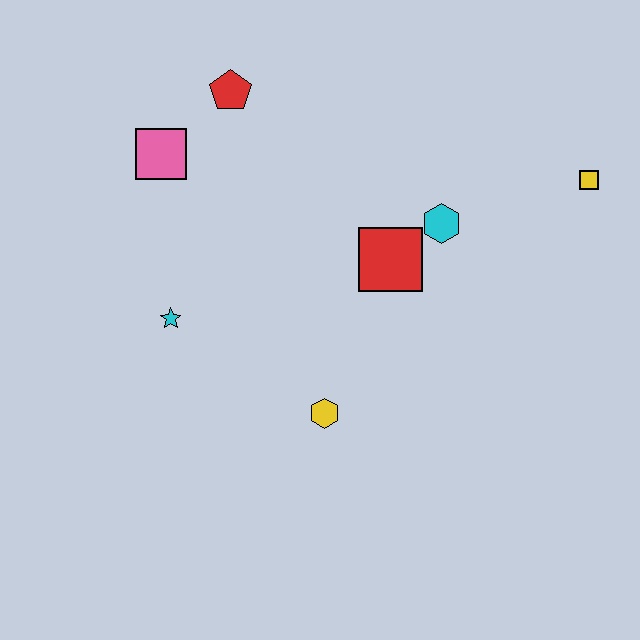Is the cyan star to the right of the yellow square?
No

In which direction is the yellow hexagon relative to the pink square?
The yellow hexagon is below the pink square.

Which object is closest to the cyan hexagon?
The red square is closest to the cyan hexagon.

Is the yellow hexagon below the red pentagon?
Yes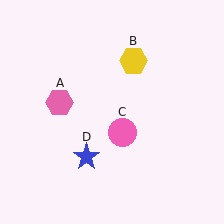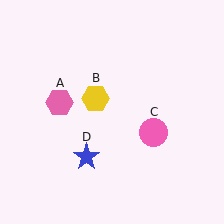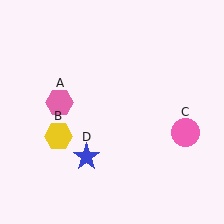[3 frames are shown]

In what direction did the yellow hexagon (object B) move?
The yellow hexagon (object B) moved down and to the left.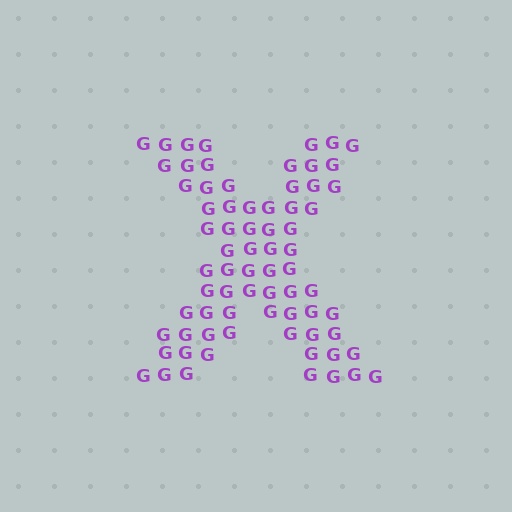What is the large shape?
The large shape is the letter X.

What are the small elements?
The small elements are letter G's.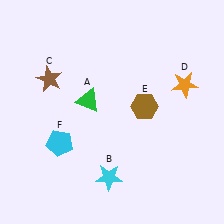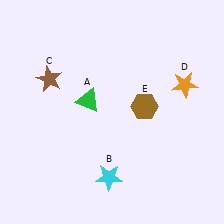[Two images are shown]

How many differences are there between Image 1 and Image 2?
There is 1 difference between the two images.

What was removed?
The cyan pentagon (F) was removed in Image 2.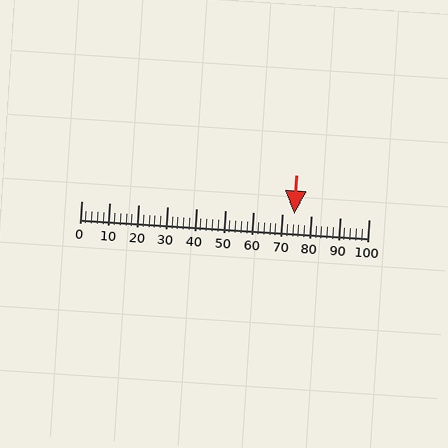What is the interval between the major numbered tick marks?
The major tick marks are spaced 10 units apart.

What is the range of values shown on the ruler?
The ruler shows values from 0 to 100.